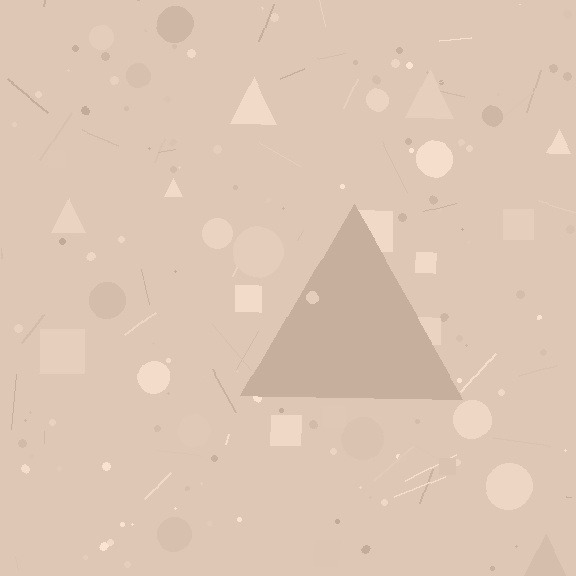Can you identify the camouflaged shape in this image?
The camouflaged shape is a triangle.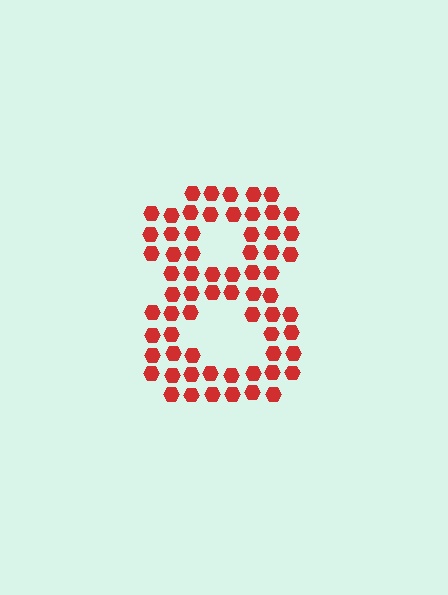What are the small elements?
The small elements are hexagons.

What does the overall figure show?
The overall figure shows the digit 8.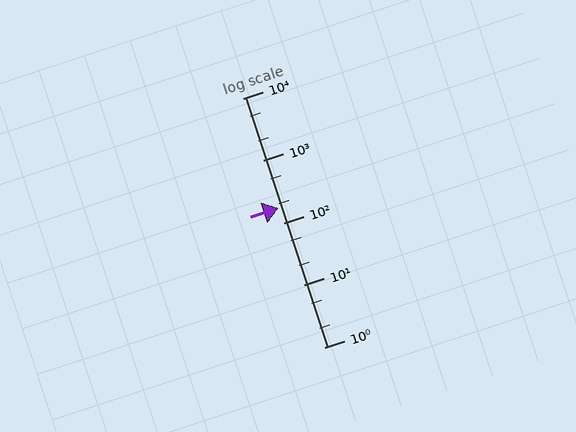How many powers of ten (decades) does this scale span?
The scale spans 4 decades, from 1 to 10000.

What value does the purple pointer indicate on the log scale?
The pointer indicates approximately 170.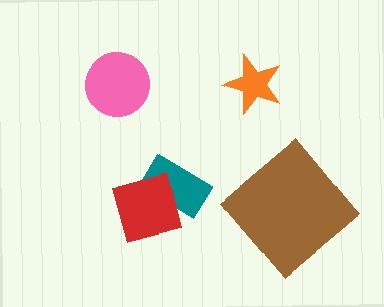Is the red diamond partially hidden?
No, no other shape covers it.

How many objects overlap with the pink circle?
0 objects overlap with the pink circle.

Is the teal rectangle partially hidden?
Yes, it is partially covered by another shape.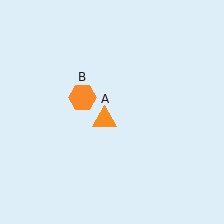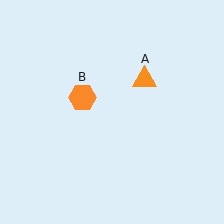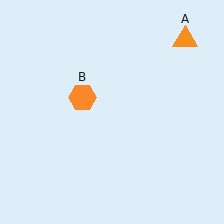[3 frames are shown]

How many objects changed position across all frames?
1 object changed position: orange triangle (object A).